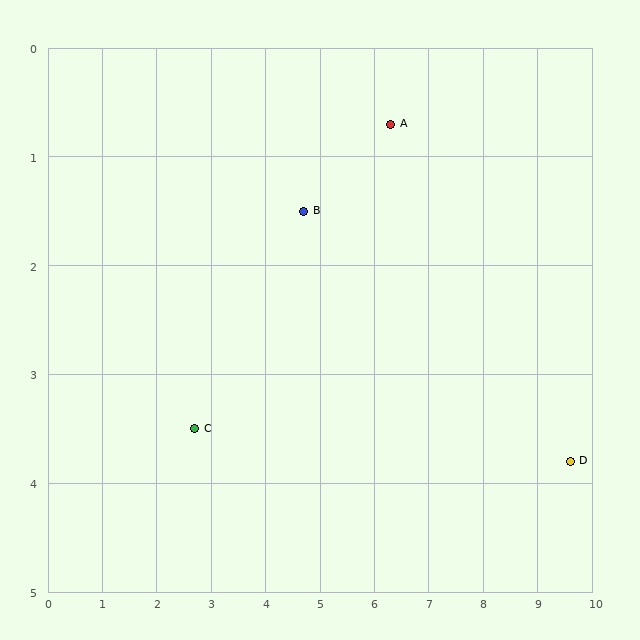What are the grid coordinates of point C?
Point C is at approximately (2.7, 3.5).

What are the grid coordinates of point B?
Point B is at approximately (4.7, 1.5).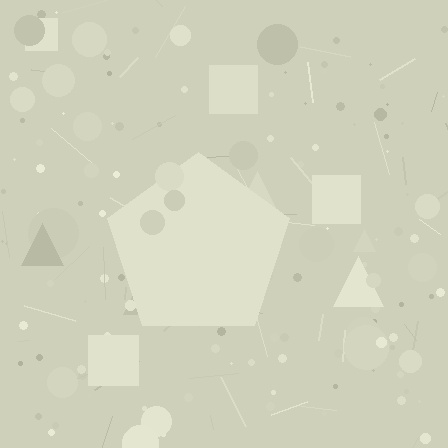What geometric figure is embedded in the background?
A pentagon is embedded in the background.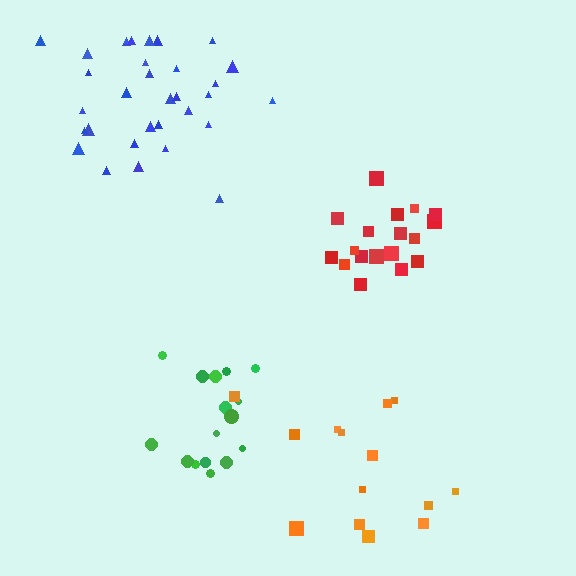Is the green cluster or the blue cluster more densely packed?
Green.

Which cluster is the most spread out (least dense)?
Orange.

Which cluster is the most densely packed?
Red.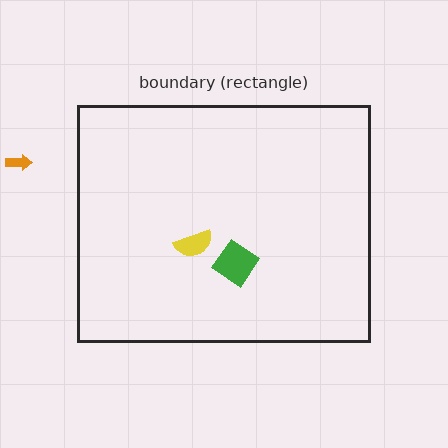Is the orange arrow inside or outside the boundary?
Outside.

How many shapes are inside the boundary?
2 inside, 1 outside.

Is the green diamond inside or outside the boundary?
Inside.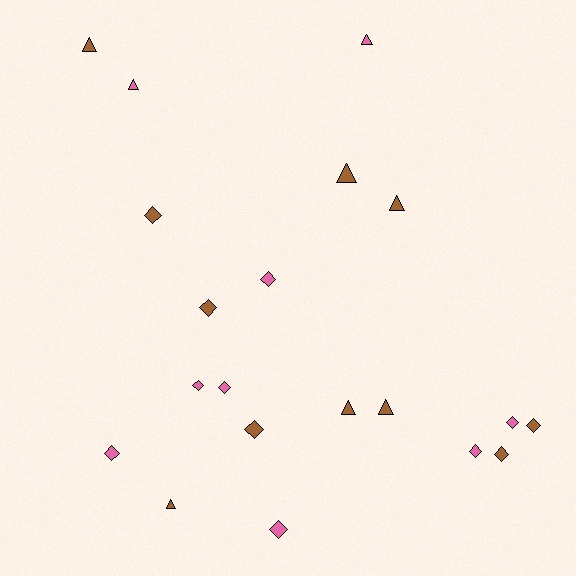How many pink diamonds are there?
There are 7 pink diamonds.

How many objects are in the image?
There are 20 objects.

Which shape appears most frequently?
Diamond, with 12 objects.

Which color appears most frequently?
Brown, with 11 objects.